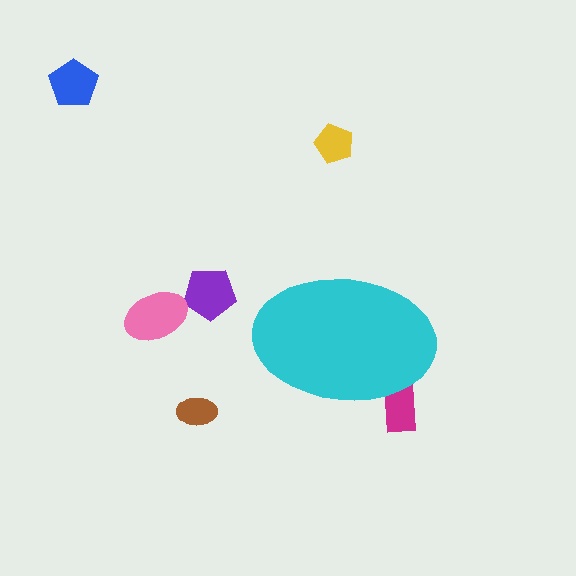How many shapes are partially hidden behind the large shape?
1 shape is partially hidden.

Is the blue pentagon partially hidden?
No, the blue pentagon is fully visible.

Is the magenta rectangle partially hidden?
Yes, the magenta rectangle is partially hidden behind the cyan ellipse.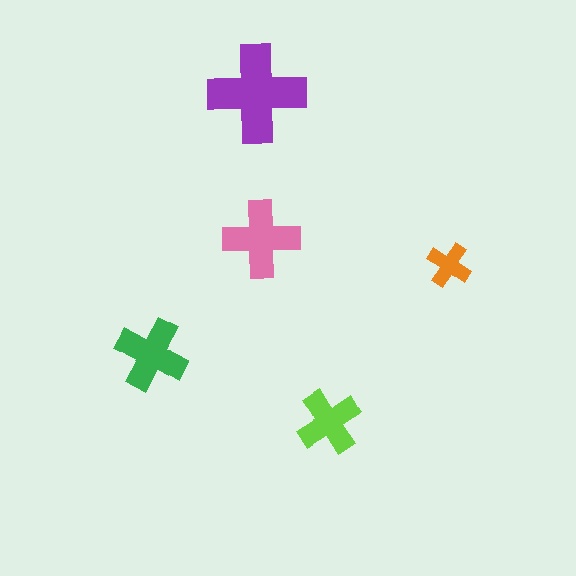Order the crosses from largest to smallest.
the purple one, the pink one, the green one, the lime one, the orange one.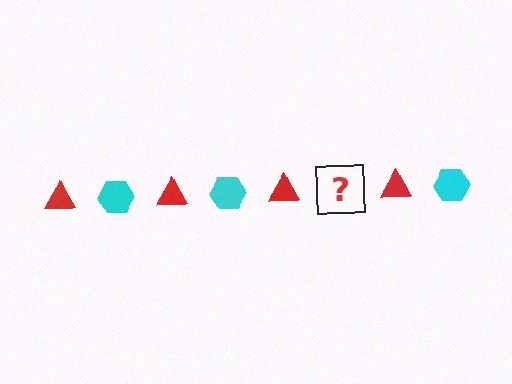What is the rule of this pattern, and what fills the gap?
The rule is that the pattern alternates between red triangle and cyan hexagon. The gap should be filled with a cyan hexagon.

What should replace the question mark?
The question mark should be replaced with a cyan hexagon.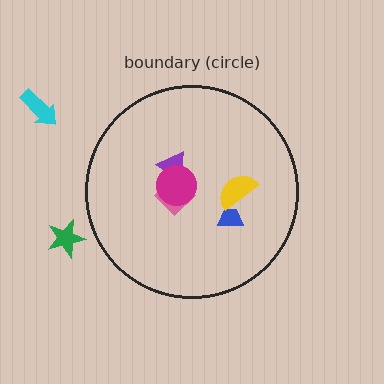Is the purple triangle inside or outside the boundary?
Inside.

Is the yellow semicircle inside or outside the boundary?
Inside.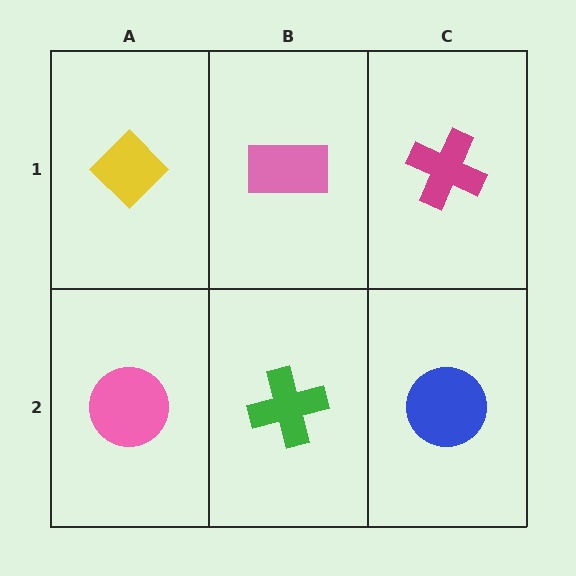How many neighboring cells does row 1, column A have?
2.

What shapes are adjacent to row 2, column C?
A magenta cross (row 1, column C), a green cross (row 2, column B).